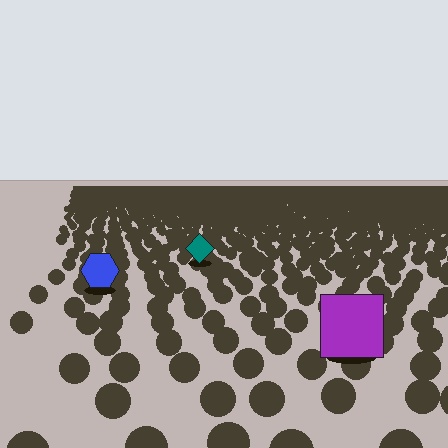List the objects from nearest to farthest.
From nearest to farthest: the purple square, the blue hexagon, the teal diamond.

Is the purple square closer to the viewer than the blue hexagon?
Yes. The purple square is closer — you can tell from the texture gradient: the ground texture is coarser near it.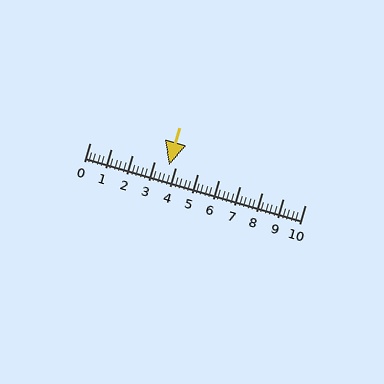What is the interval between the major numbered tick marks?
The major tick marks are spaced 1 units apart.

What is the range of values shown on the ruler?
The ruler shows values from 0 to 10.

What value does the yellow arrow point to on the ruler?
The yellow arrow points to approximately 3.7.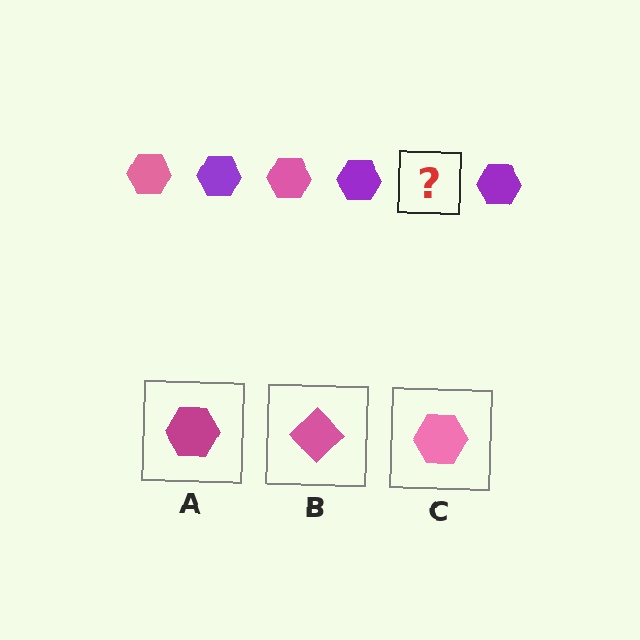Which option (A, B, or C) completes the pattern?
C.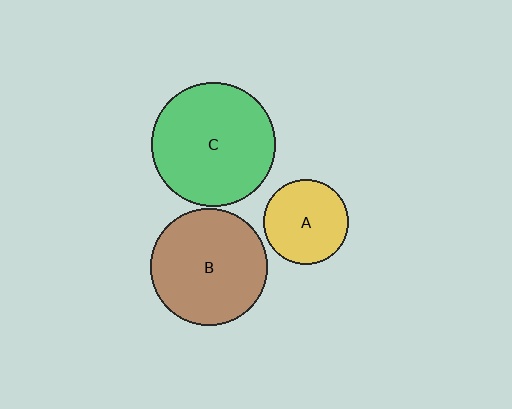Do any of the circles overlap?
No, none of the circles overlap.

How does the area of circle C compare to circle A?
Approximately 2.1 times.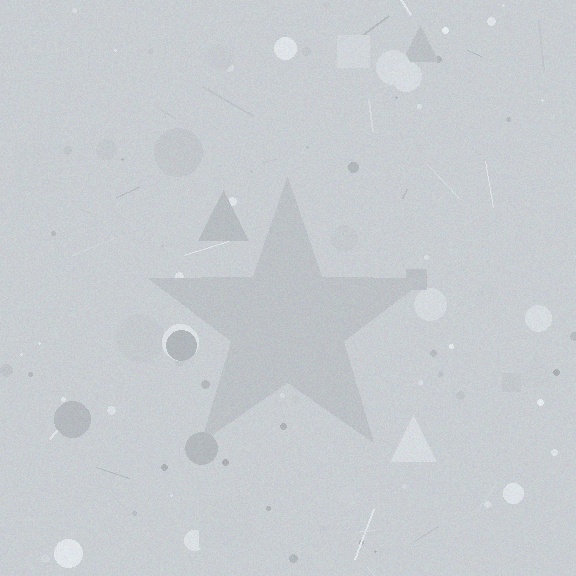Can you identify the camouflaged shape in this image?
The camouflaged shape is a star.